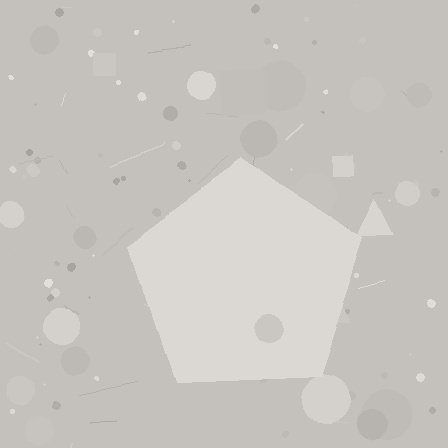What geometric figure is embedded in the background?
A pentagon is embedded in the background.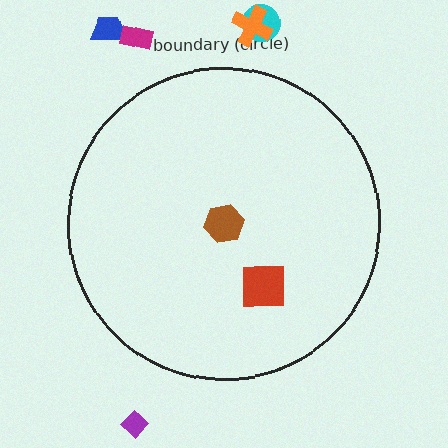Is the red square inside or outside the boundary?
Inside.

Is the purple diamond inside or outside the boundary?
Outside.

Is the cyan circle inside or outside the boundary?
Outside.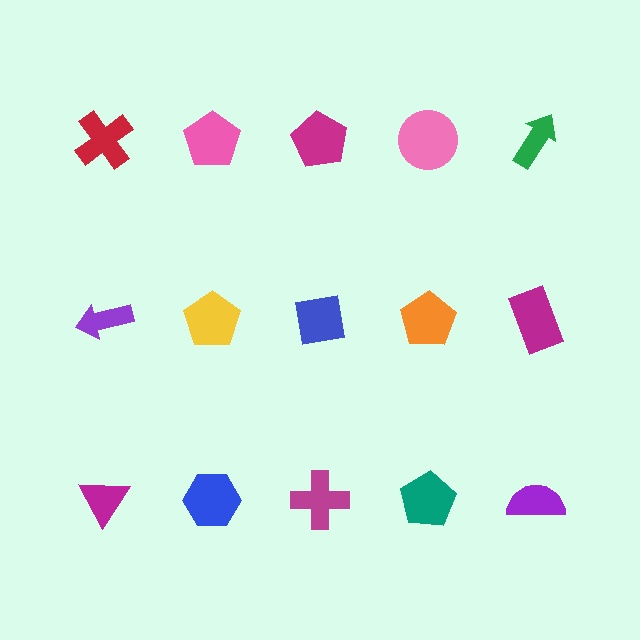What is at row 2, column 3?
A blue square.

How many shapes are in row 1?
5 shapes.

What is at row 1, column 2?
A pink pentagon.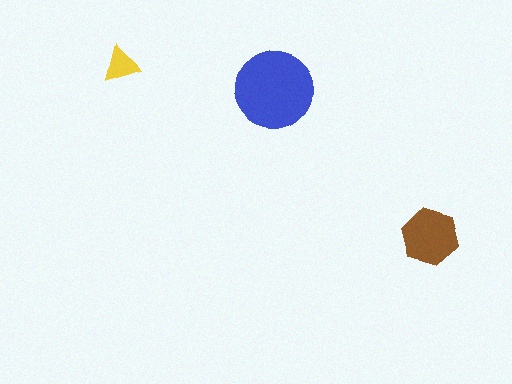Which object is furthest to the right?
The brown hexagon is rightmost.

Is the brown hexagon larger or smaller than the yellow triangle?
Larger.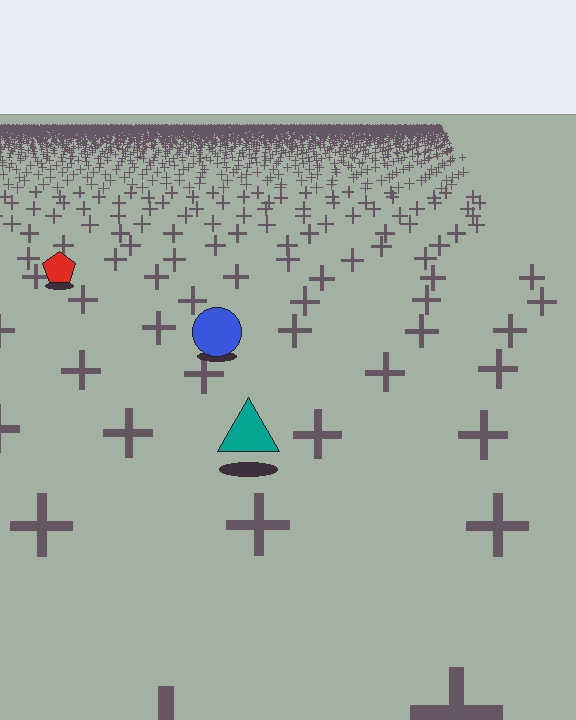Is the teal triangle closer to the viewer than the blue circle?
Yes. The teal triangle is closer — you can tell from the texture gradient: the ground texture is coarser near it.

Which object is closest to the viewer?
The teal triangle is closest. The texture marks near it are larger and more spread out.